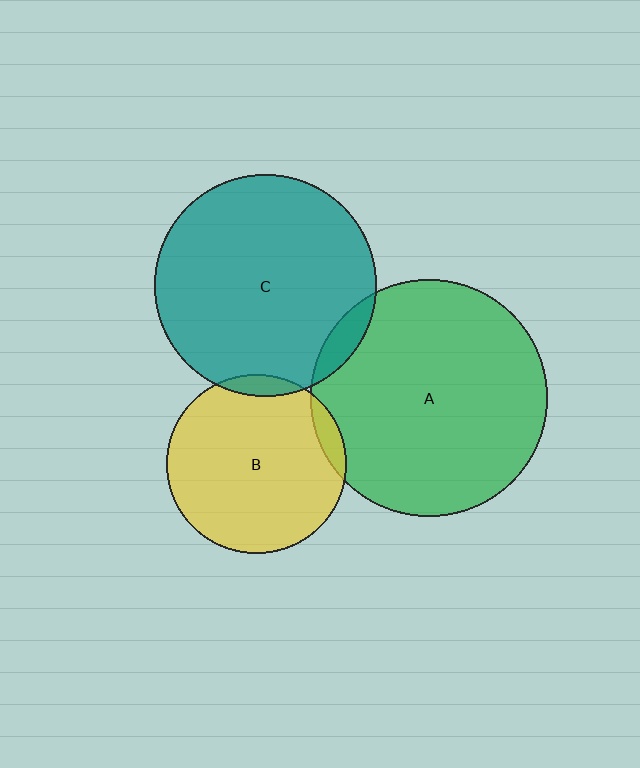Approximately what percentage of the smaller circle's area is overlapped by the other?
Approximately 5%.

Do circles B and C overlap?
Yes.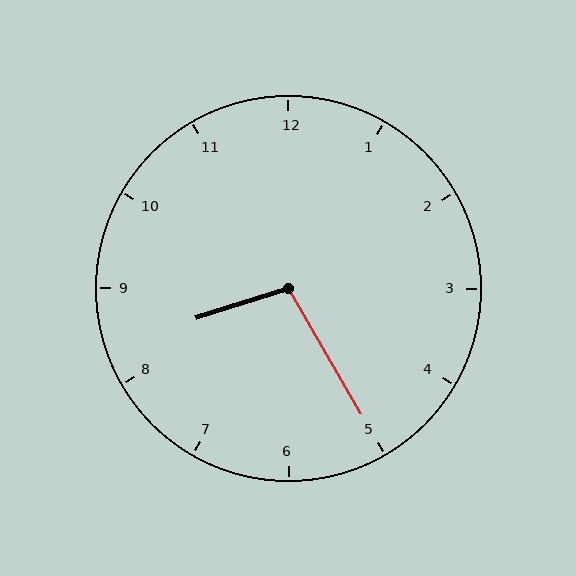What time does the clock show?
8:25.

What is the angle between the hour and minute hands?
Approximately 102 degrees.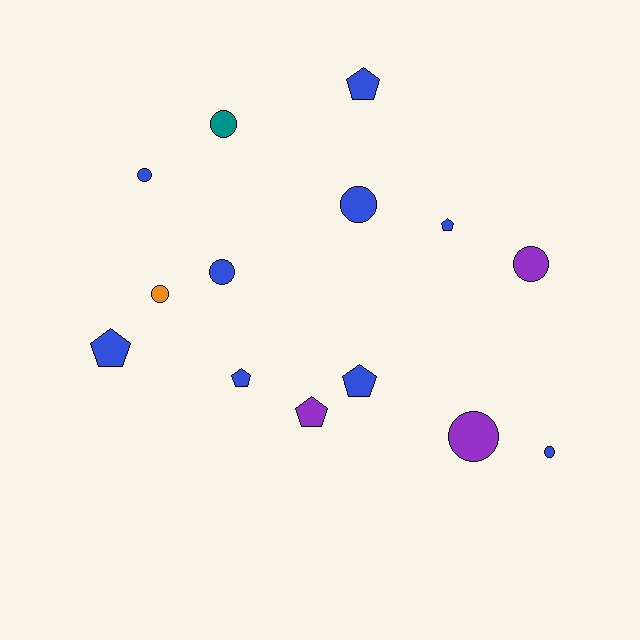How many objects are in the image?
There are 14 objects.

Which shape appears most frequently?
Circle, with 8 objects.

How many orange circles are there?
There is 1 orange circle.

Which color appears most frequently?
Blue, with 9 objects.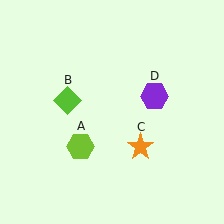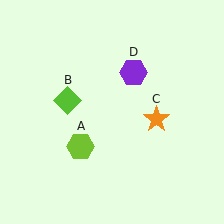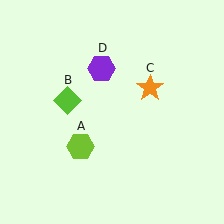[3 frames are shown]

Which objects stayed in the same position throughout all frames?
Lime hexagon (object A) and lime diamond (object B) remained stationary.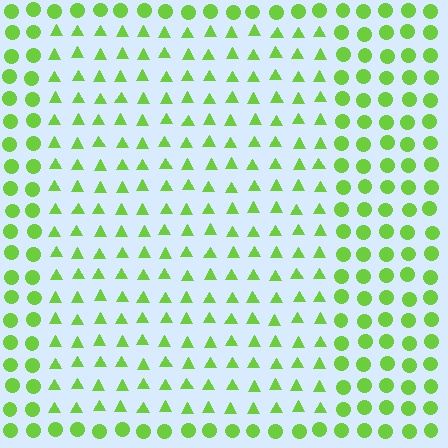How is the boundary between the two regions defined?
The boundary is defined by a change in element shape: triangles inside vs. circles outside. All elements share the same color and spacing.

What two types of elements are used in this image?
The image uses triangles inside the rectangle region and circles outside it.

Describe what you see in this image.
The image is filled with small lime elements arranged in a uniform grid. A rectangle-shaped region contains triangles, while the surrounding area contains circles. The boundary is defined purely by the change in element shape.